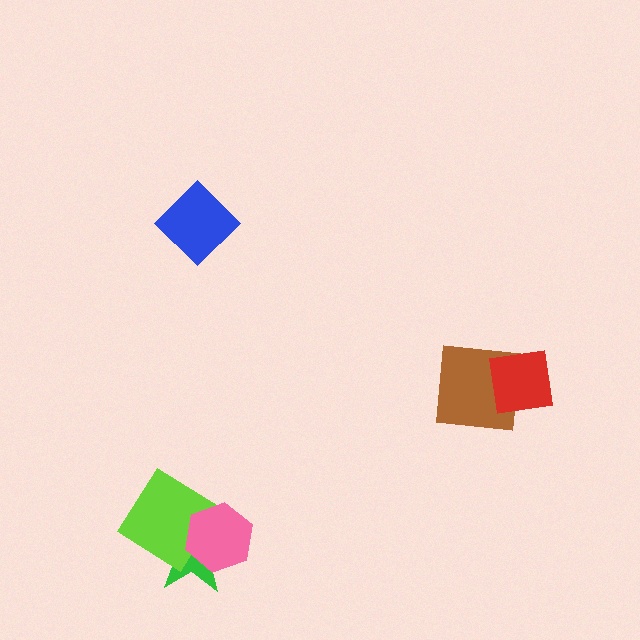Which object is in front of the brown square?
The red square is in front of the brown square.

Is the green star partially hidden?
Yes, it is partially covered by another shape.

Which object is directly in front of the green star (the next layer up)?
The lime diamond is directly in front of the green star.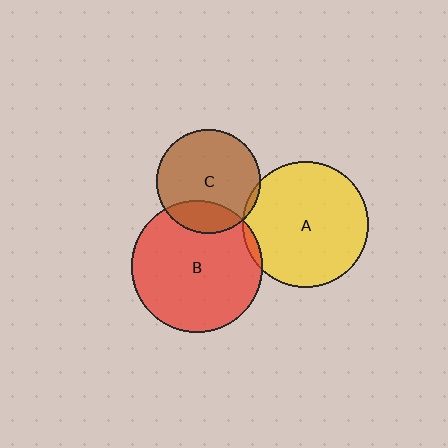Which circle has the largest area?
Circle B (red).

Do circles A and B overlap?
Yes.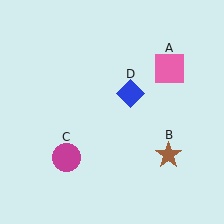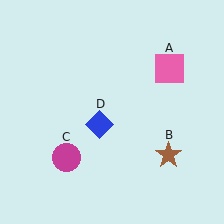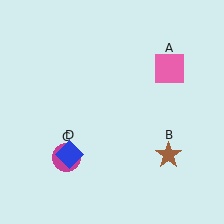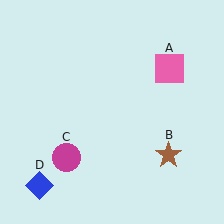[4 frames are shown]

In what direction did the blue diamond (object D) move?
The blue diamond (object D) moved down and to the left.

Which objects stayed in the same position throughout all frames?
Pink square (object A) and brown star (object B) and magenta circle (object C) remained stationary.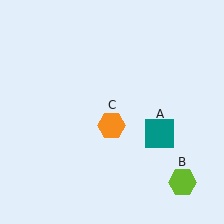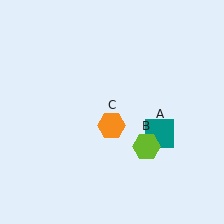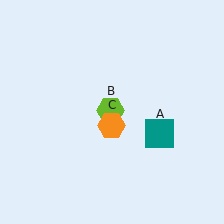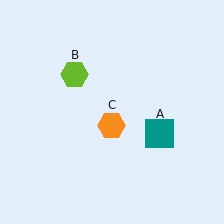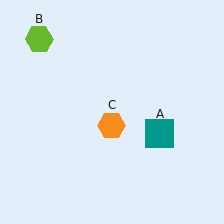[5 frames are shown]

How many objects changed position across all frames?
1 object changed position: lime hexagon (object B).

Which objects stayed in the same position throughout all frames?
Teal square (object A) and orange hexagon (object C) remained stationary.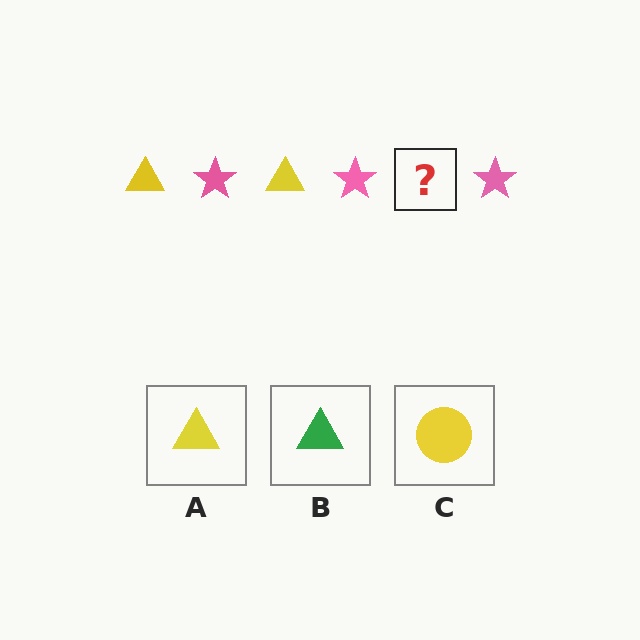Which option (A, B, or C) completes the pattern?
A.